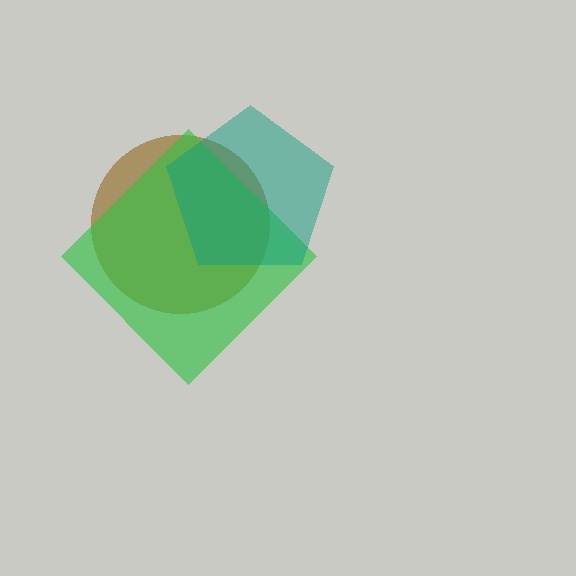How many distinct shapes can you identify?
There are 3 distinct shapes: a brown circle, a green diamond, a teal pentagon.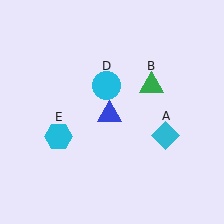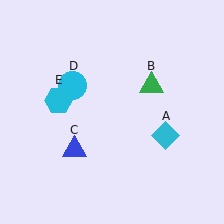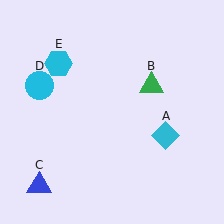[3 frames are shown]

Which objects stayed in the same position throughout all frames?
Cyan diamond (object A) and green triangle (object B) remained stationary.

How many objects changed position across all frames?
3 objects changed position: blue triangle (object C), cyan circle (object D), cyan hexagon (object E).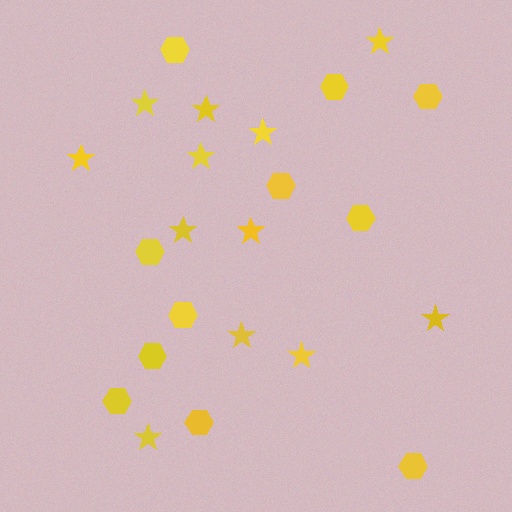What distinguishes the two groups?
There are 2 groups: one group of hexagons (11) and one group of stars (12).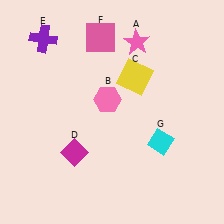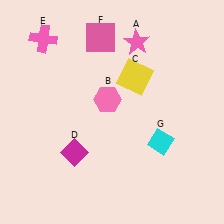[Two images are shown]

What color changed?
The cross (E) changed from purple in Image 1 to pink in Image 2.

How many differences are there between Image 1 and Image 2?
There is 1 difference between the two images.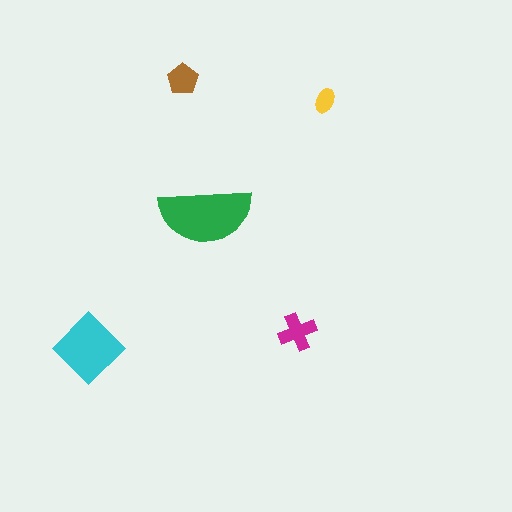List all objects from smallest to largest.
The yellow ellipse, the brown pentagon, the magenta cross, the cyan diamond, the green semicircle.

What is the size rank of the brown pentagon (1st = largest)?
4th.